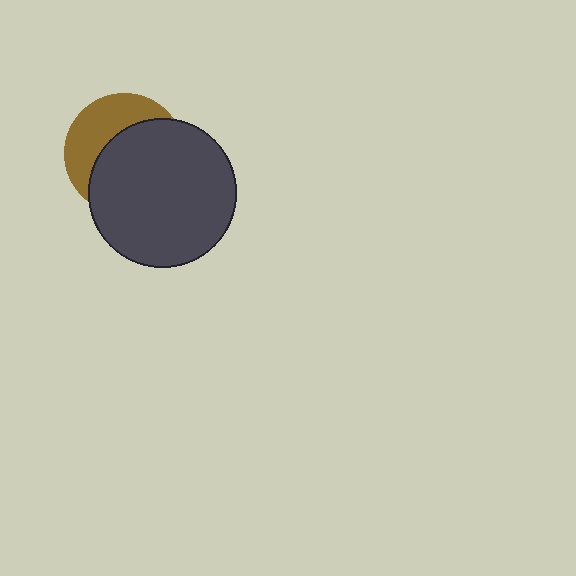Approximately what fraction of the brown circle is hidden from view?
Roughly 61% of the brown circle is hidden behind the dark gray circle.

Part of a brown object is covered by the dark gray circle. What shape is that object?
It is a circle.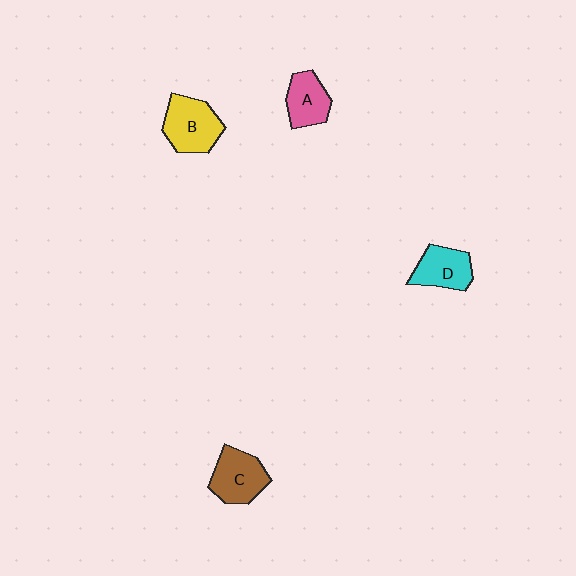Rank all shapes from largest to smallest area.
From largest to smallest: B (yellow), C (brown), D (cyan), A (pink).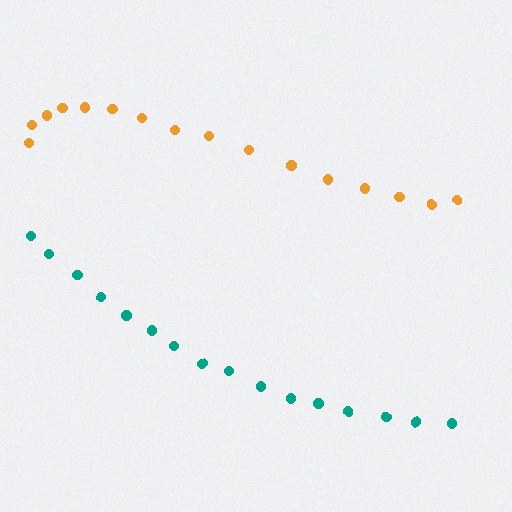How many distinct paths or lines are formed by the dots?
There are 2 distinct paths.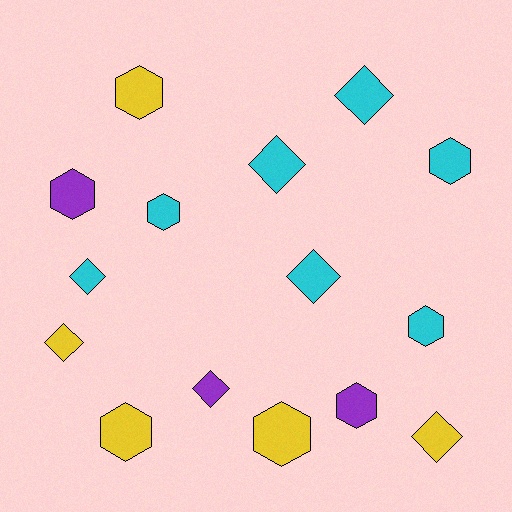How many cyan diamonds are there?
There are 4 cyan diamonds.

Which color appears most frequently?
Cyan, with 7 objects.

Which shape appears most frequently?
Hexagon, with 8 objects.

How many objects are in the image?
There are 15 objects.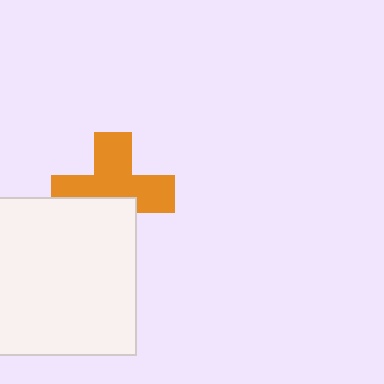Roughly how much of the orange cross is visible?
About half of it is visible (roughly 63%).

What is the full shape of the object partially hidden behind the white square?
The partially hidden object is an orange cross.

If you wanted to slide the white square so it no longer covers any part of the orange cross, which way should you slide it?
Slide it down — that is the most direct way to separate the two shapes.